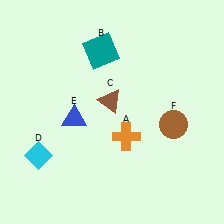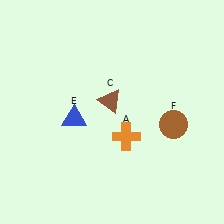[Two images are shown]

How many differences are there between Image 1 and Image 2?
There are 2 differences between the two images.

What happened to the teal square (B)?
The teal square (B) was removed in Image 2. It was in the top-left area of Image 1.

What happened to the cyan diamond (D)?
The cyan diamond (D) was removed in Image 2. It was in the bottom-left area of Image 1.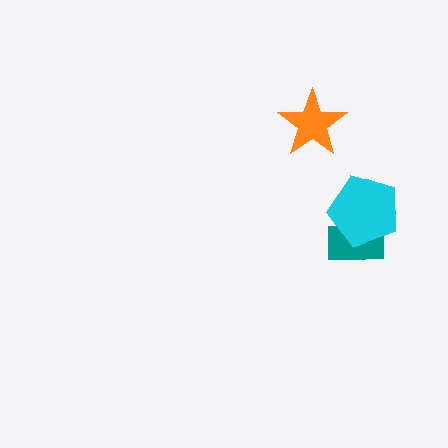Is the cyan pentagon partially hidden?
No, no other shape covers it.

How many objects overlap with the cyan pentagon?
1 object overlaps with the cyan pentagon.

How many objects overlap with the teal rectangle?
1 object overlaps with the teal rectangle.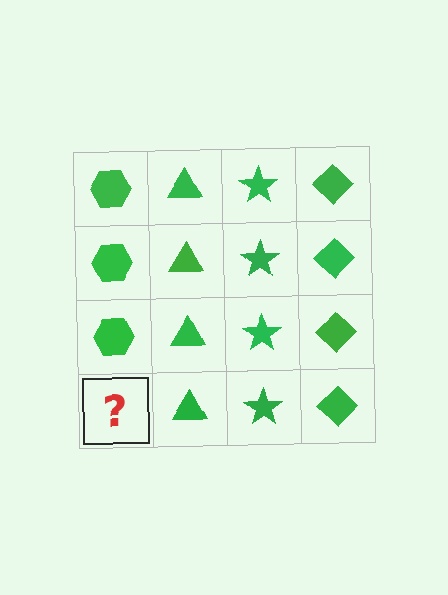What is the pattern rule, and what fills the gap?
The rule is that each column has a consistent shape. The gap should be filled with a green hexagon.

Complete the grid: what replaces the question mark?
The question mark should be replaced with a green hexagon.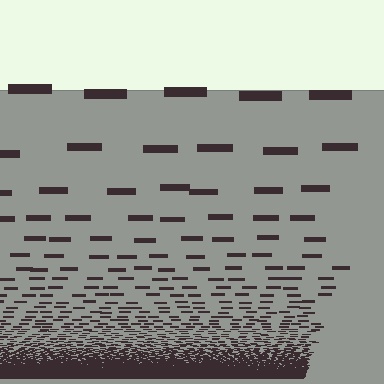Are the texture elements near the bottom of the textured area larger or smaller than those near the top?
Smaller. The gradient is inverted — elements near the bottom are smaller and denser.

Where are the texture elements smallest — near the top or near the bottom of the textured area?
Near the bottom.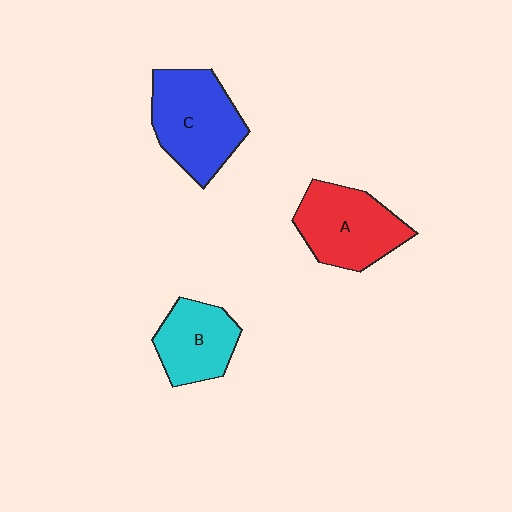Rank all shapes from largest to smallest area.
From largest to smallest: C (blue), A (red), B (cyan).